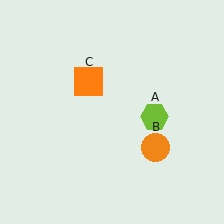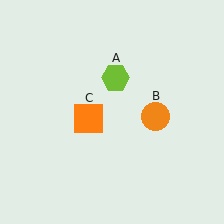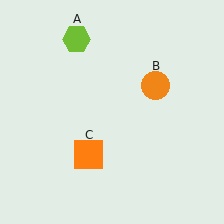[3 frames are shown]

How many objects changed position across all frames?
3 objects changed position: lime hexagon (object A), orange circle (object B), orange square (object C).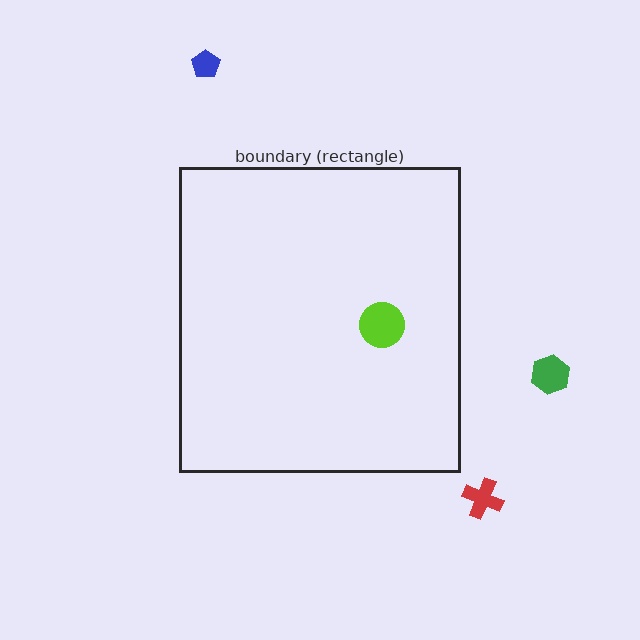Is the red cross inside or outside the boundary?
Outside.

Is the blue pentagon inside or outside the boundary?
Outside.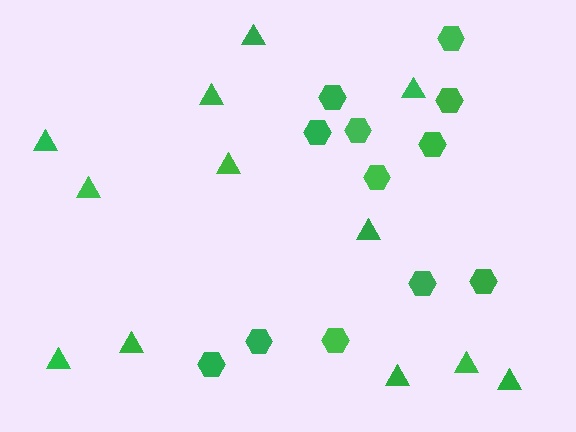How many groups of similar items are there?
There are 2 groups: one group of triangles (12) and one group of hexagons (12).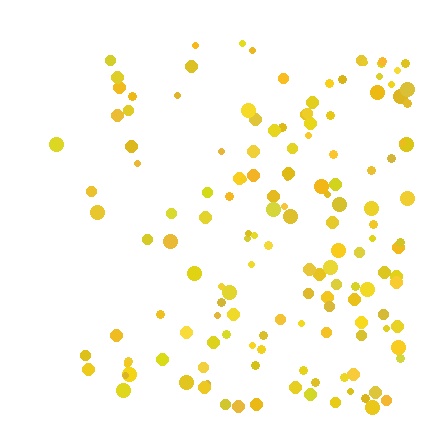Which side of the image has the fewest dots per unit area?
The left.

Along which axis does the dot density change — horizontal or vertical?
Horizontal.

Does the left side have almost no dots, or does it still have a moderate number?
Still a moderate number, just noticeably fewer than the right.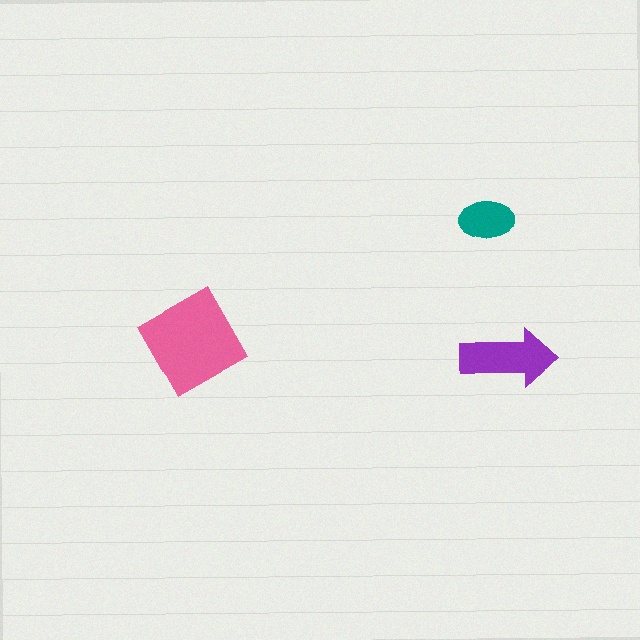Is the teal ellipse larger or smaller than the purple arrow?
Smaller.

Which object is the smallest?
The teal ellipse.